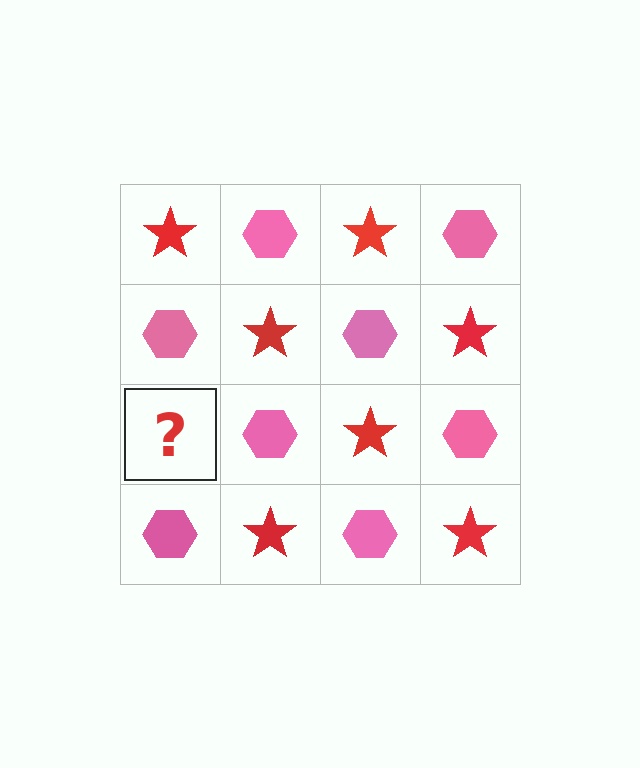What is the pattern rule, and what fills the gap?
The rule is that it alternates red star and pink hexagon in a checkerboard pattern. The gap should be filled with a red star.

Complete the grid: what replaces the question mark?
The question mark should be replaced with a red star.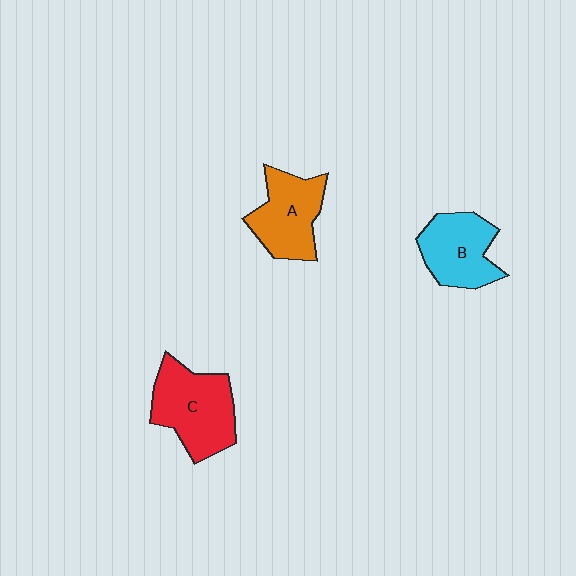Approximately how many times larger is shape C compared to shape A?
Approximately 1.2 times.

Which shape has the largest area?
Shape C (red).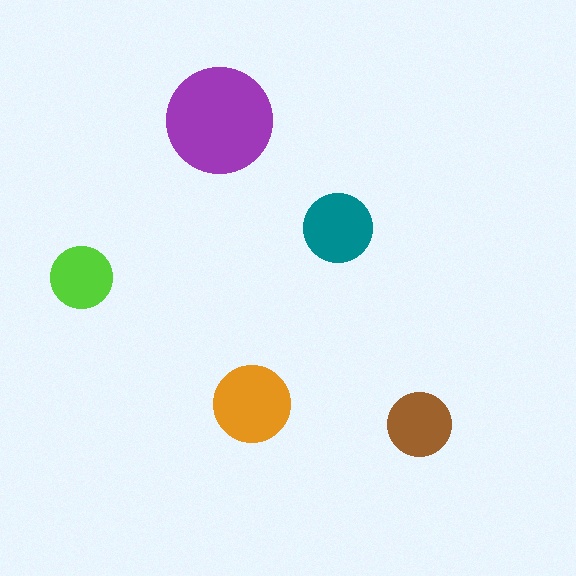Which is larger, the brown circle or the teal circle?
The teal one.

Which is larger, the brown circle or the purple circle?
The purple one.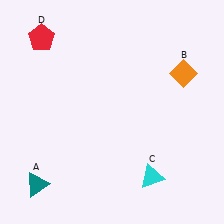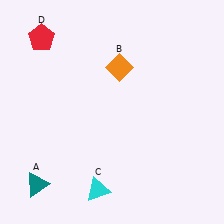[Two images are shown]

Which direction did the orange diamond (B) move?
The orange diamond (B) moved left.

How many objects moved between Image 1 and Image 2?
2 objects moved between the two images.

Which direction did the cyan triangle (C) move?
The cyan triangle (C) moved left.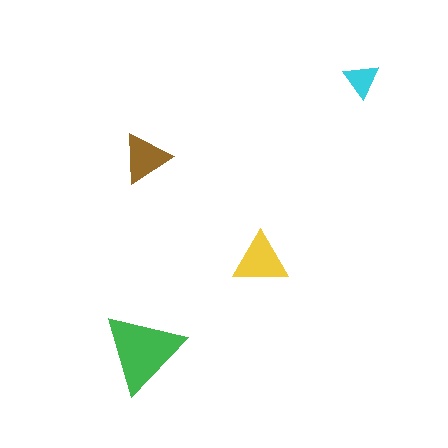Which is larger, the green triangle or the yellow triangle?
The green one.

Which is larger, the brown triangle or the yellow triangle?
The yellow one.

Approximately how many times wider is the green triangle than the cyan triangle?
About 2.5 times wider.